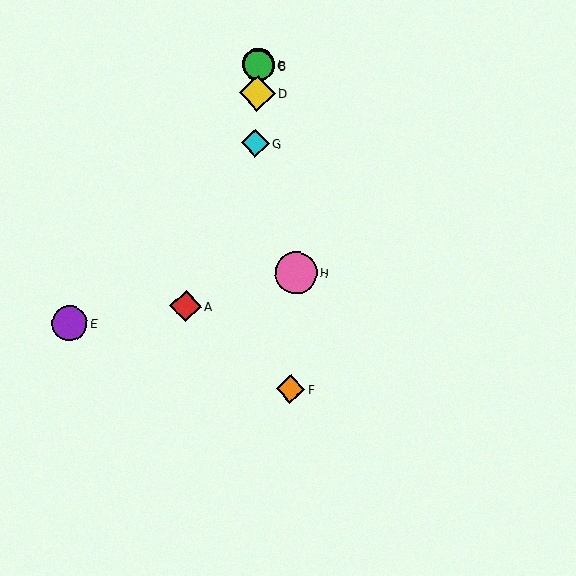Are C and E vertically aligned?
No, C is at x≈258 and E is at x≈69.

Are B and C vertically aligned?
Yes, both are at x≈258.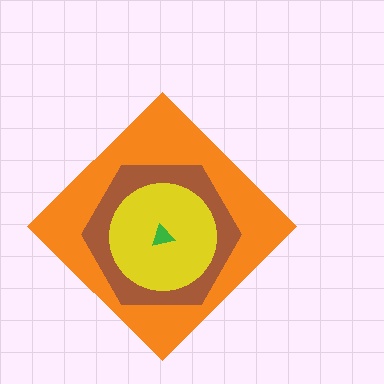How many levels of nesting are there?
4.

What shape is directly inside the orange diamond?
The brown hexagon.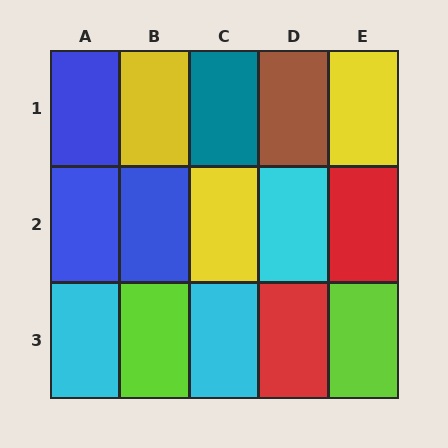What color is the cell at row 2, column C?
Yellow.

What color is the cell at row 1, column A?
Blue.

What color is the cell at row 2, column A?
Blue.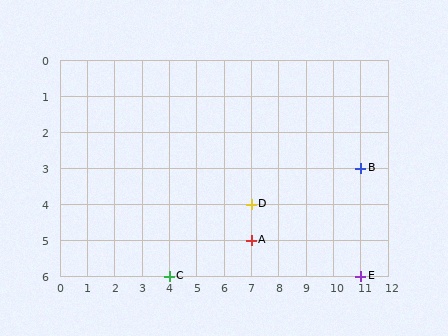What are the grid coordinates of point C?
Point C is at grid coordinates (4, 6).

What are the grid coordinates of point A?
Point A is at grid coordinates (7, 5).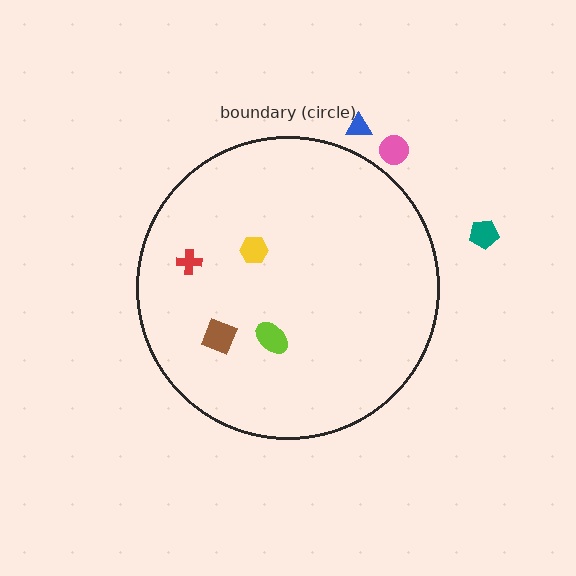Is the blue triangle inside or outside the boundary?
Outside.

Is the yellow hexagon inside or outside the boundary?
Inside.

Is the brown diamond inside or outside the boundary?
Inside.